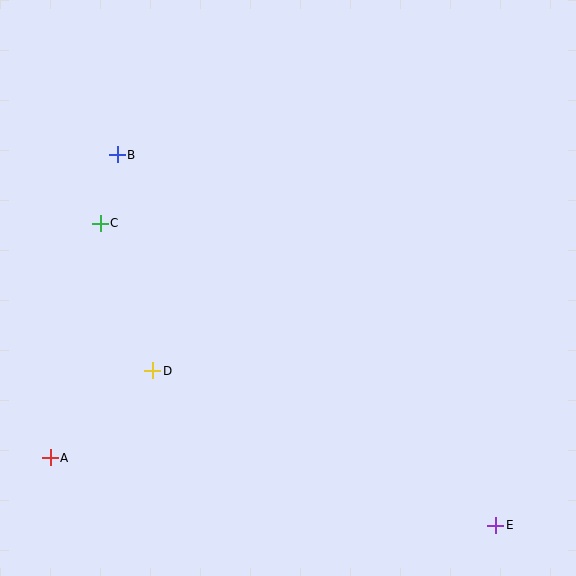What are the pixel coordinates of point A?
Point A is at (50, 458).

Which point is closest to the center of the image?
Point D at (153, 371) is closest to the center.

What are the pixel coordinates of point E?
Point E is at (496, 525).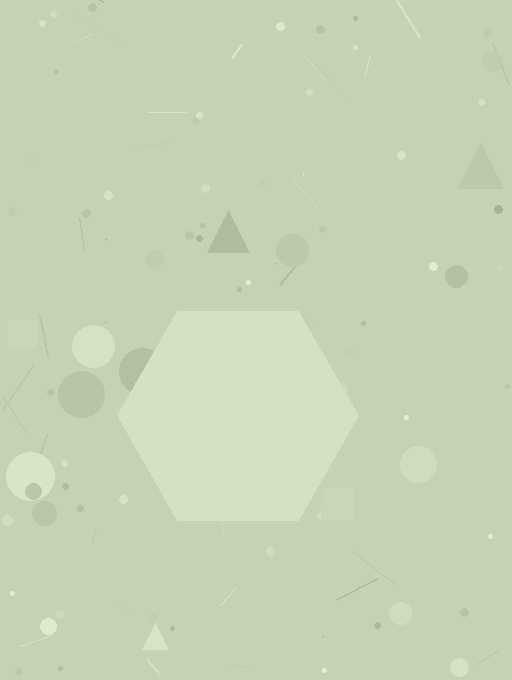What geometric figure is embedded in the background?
A hexagon is embedded in the background.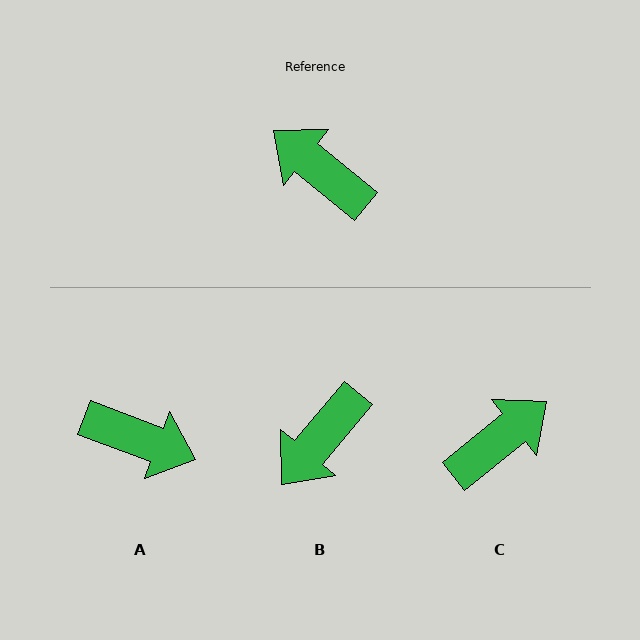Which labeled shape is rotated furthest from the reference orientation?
A, about 161 degrees away.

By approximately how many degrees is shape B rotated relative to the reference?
Approximately 89 degrees counter-clockwise.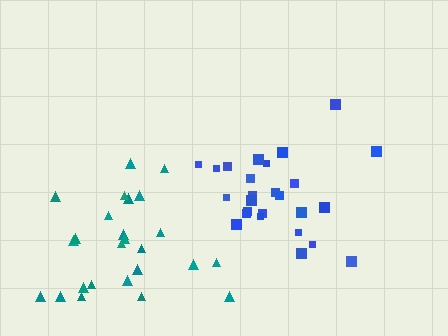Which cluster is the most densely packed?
Blue.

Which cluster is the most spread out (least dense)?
Teal.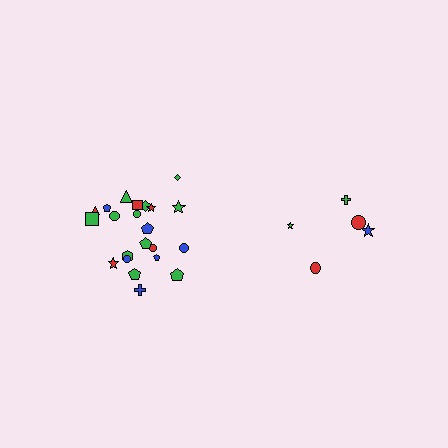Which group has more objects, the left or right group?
The left group.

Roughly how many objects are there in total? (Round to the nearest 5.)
Roughly 25 objects in total.